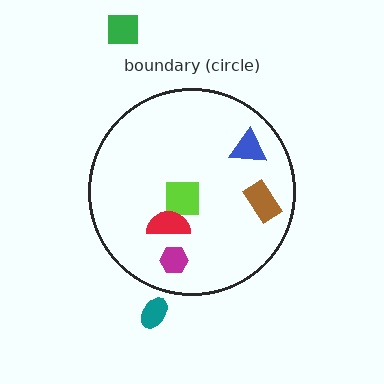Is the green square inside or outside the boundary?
Outside.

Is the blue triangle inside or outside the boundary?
Inside.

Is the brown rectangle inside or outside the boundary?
Inside.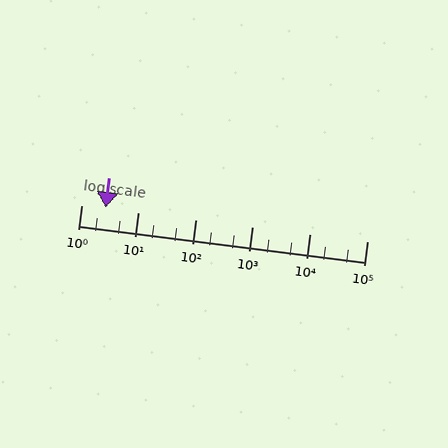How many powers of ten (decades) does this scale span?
The scale spans 5 decades, from 1 to 100000.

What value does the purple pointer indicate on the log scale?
The pointer indicates approximately 2.7.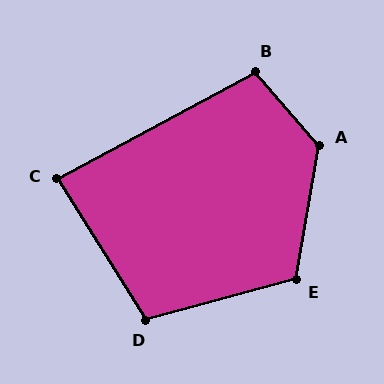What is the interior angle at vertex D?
Approximately 107 degrees (obtuse).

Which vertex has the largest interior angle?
A, at approximately 129 degrees.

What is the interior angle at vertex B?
Approximately 103 degrees (obtuse).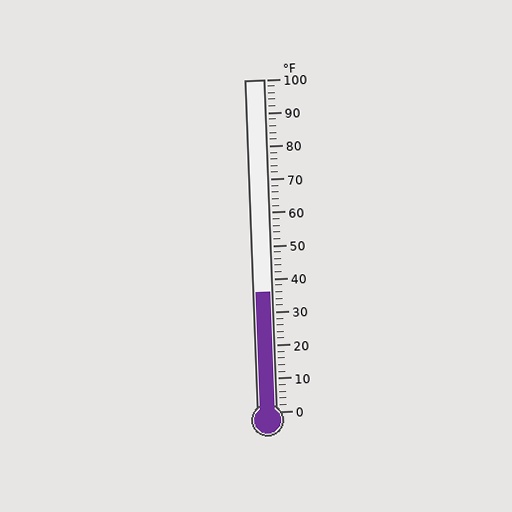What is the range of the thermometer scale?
The thermometer scale ranges from 0°F to 100°F.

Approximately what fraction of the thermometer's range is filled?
The thermometer is filled to approximately 35% of its range.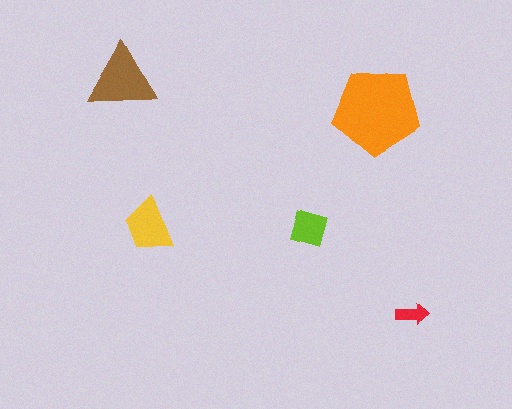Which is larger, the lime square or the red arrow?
The lime square.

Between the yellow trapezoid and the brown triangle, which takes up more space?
The brown triangle.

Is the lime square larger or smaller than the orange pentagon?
Smaller.